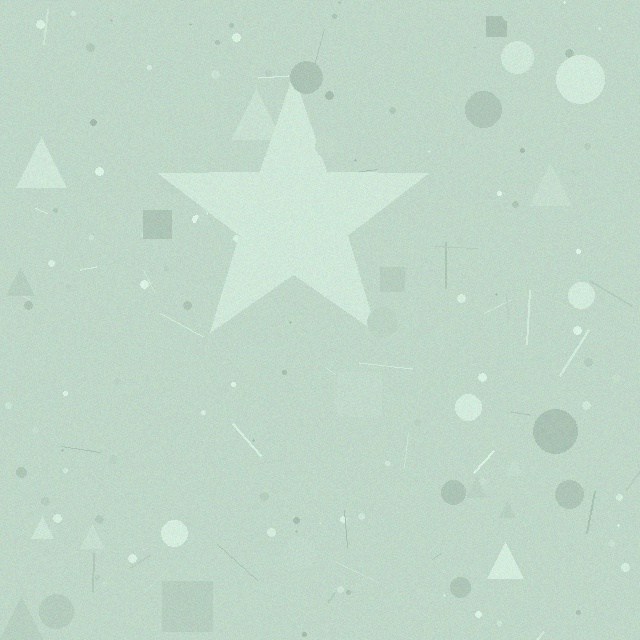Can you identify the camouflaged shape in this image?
The camouflaged shape is a star.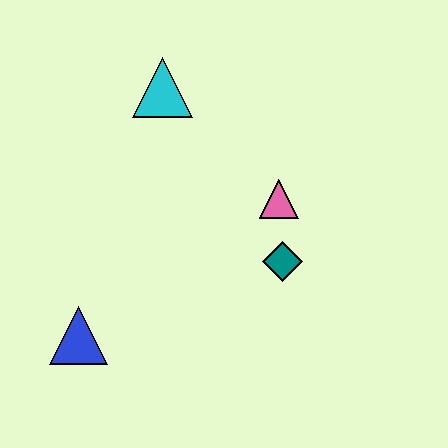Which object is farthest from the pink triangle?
The blue triangle is farthest from the pink triangle.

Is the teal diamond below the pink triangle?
Yes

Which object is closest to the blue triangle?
The teal diamond is closest to the blue triangle.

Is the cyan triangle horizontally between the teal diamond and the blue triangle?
Yes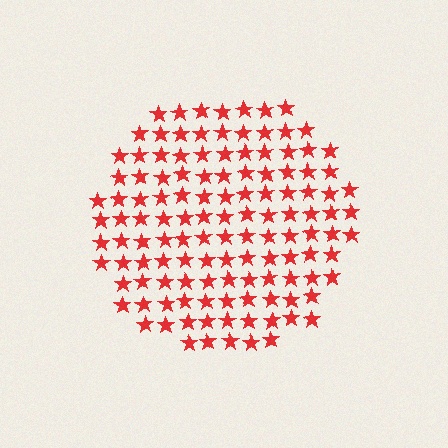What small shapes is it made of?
It is made of small stars.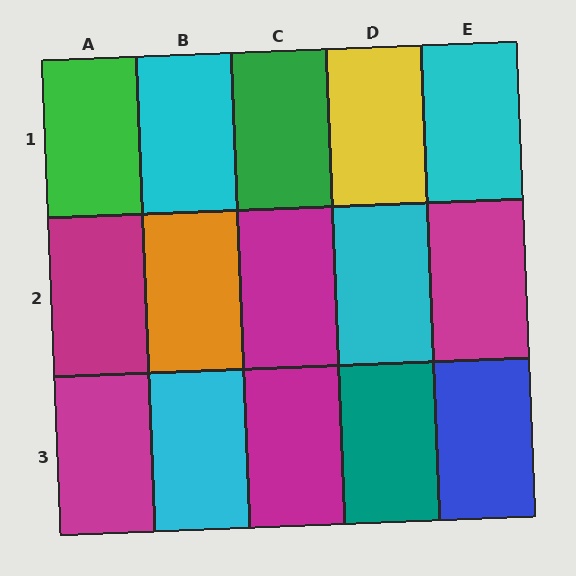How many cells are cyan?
4 cells are cyan.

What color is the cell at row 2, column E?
Magenta.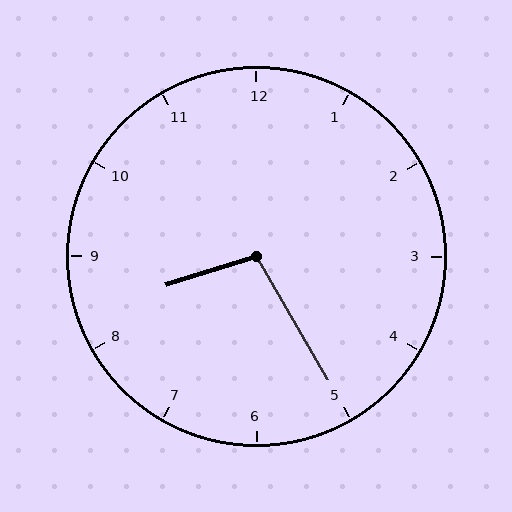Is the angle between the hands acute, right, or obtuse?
It is obtuse.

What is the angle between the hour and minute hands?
Approximately 102 degrees.